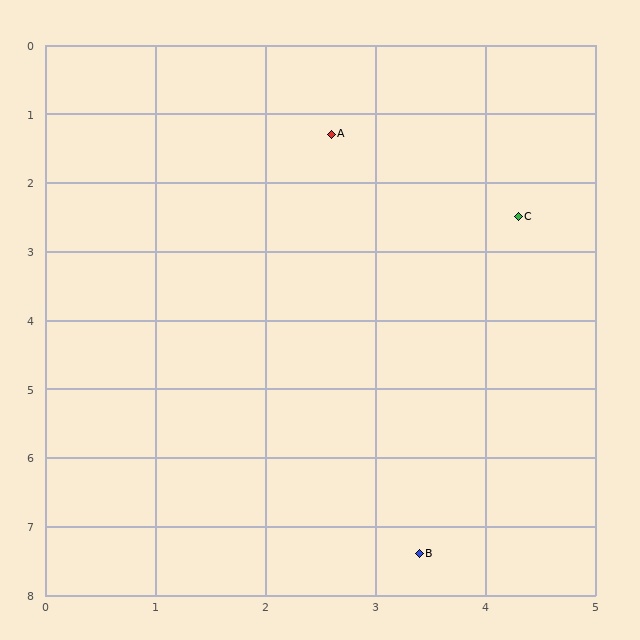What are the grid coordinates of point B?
Point B is at approximately (3.4, 7.4).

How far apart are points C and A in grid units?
Points C and A are about 2.1 grid units apart.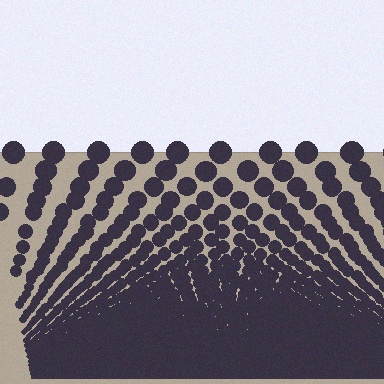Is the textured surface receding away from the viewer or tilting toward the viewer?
The surface appears to tilt toward the viewer. Texture elements get larger and sparser toward the top.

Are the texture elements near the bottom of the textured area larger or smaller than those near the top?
Smaller. The gradient is inverted — elements near the bottom are smaller and denser.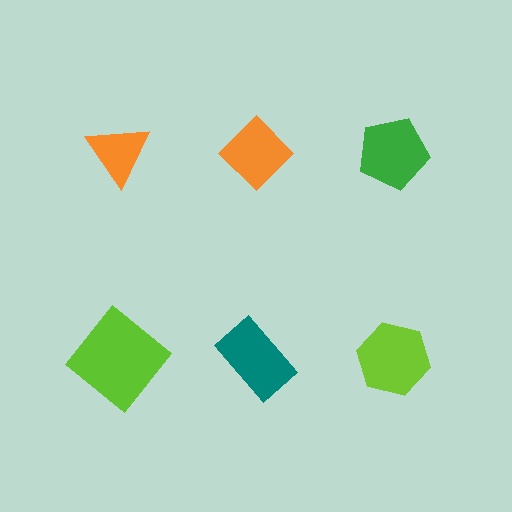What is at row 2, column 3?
A lime hexagon.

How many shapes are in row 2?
3 shapes.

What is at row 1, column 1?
An orange triangle.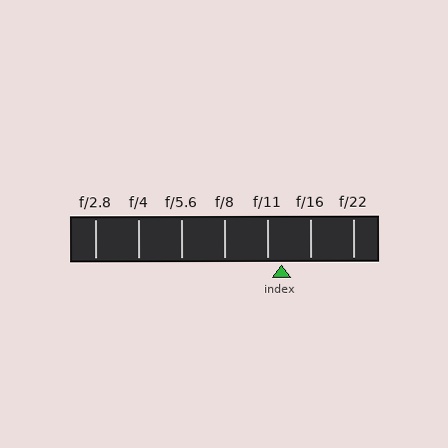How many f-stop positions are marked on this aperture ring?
There are 7 f-stop positions marked.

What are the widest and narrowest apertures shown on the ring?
The widest aperture shown is f/2.8 and the narrowest is f/22.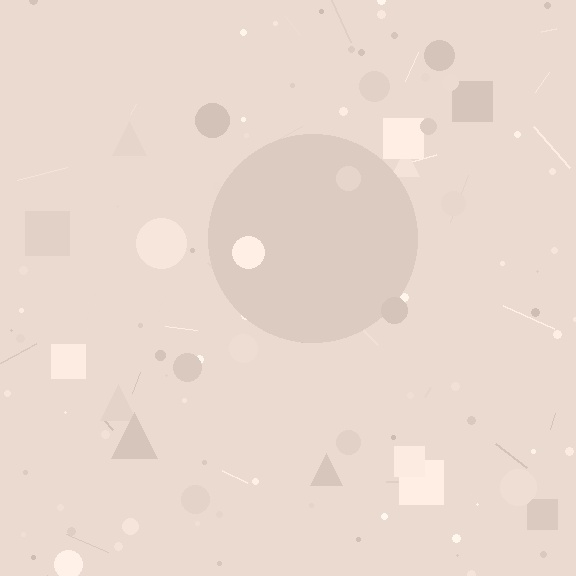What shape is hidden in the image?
A circle is hidden in the image.